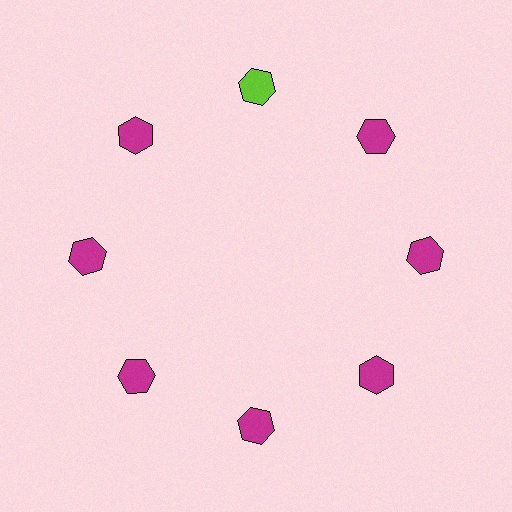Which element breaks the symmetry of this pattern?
The lime hexagon at roughly the 12 o'clock position breaks the symmetry. All other shapes are magenta hexagons.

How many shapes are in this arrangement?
There are 8 shapes arranged in a ring pattern.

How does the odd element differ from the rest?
It has a different color: lime instead of magenta.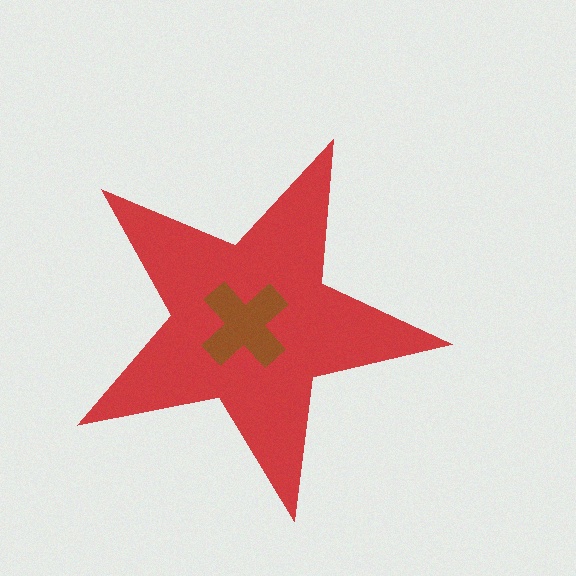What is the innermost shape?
The brown cross.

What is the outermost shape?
The red star.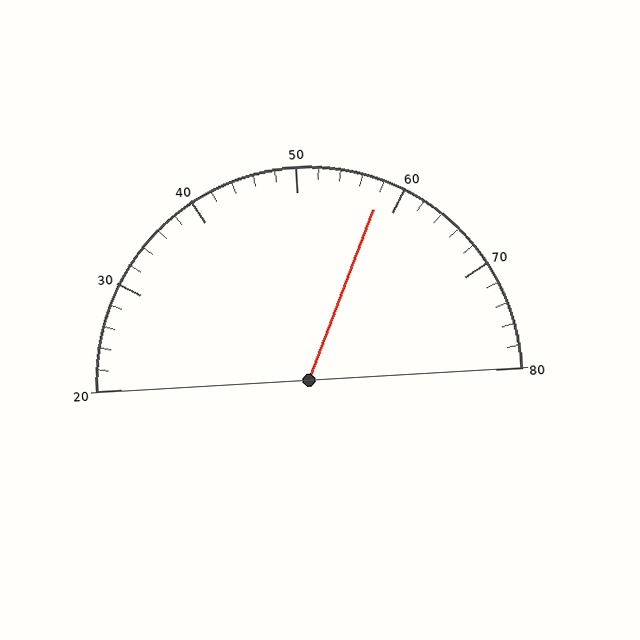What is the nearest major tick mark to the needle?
The nearest major tick mark is 60.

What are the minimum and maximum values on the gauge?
The gauge ranges from 20 to 80.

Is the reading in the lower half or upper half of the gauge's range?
The reading is in the upper half of the range (20 to 80).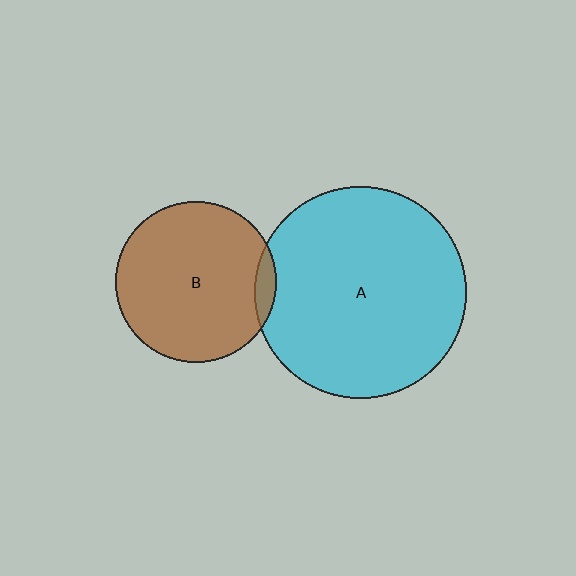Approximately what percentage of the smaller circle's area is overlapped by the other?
Approximately 5%.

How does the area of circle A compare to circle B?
Approximately 1.7 times.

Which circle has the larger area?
Circle A (cyan).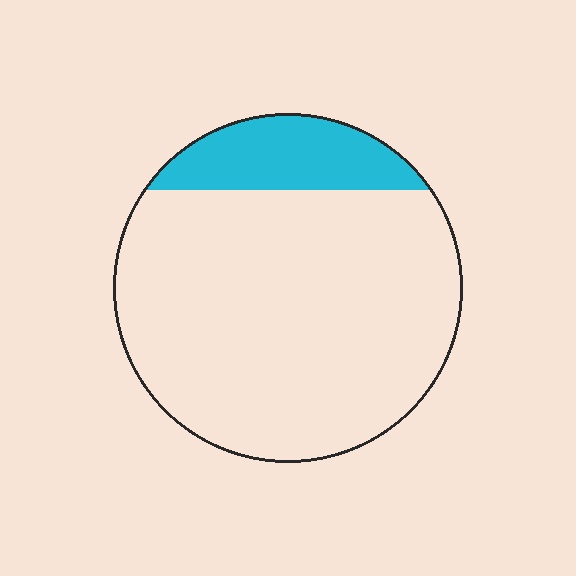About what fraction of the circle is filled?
About one sixth (1/6).